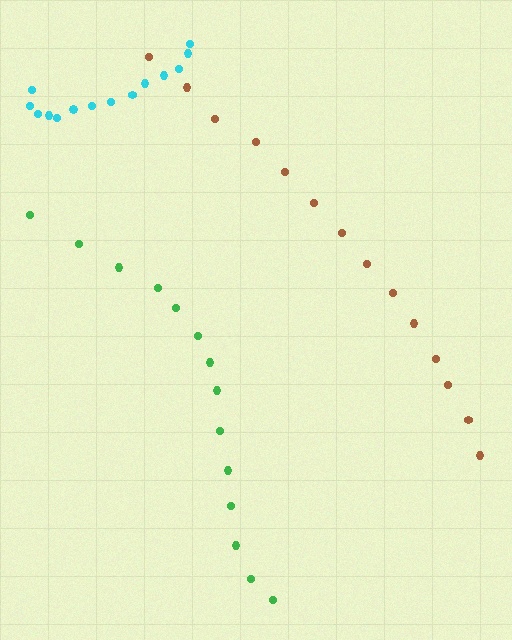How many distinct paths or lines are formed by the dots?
There are 3 distinct paths.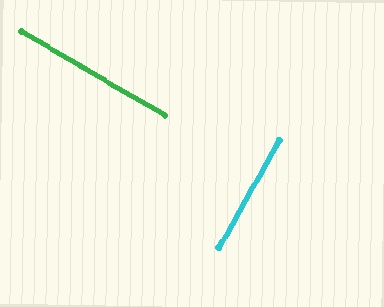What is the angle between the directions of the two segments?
Approximately 89 degrees.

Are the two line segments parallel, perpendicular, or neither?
Perpendicular — they meet at approximately 89°.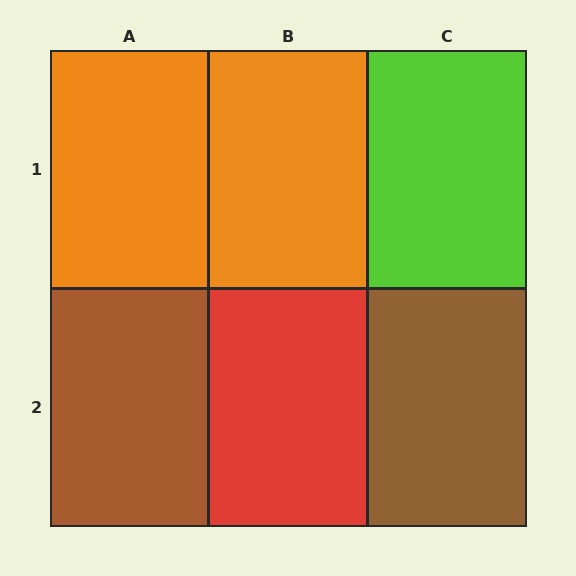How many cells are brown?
2 cells are brown.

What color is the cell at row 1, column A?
Orange.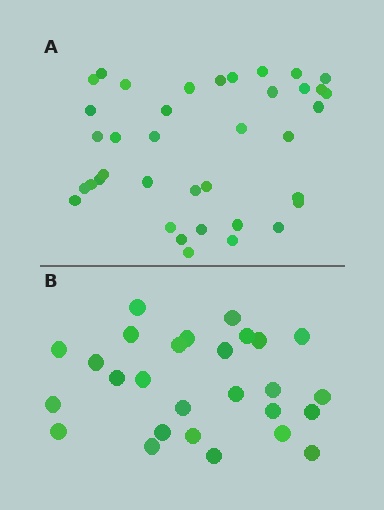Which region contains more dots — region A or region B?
Region A (the top region) has more dots.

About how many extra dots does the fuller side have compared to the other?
Region A has roughly 12 or so more dots than region B.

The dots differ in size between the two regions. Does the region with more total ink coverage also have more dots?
No. Region B has more total ink coverage because its dots are larger, but region A actually contains more individual dots. Total area can be misleading — the number of items is what matters here.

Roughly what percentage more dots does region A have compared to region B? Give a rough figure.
About 40% more.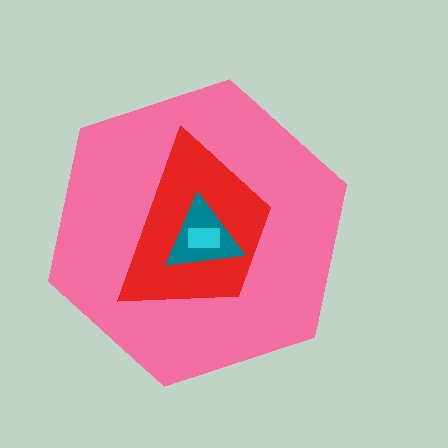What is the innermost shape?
The cyan rectangle.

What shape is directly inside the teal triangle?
The cyan rectangle.